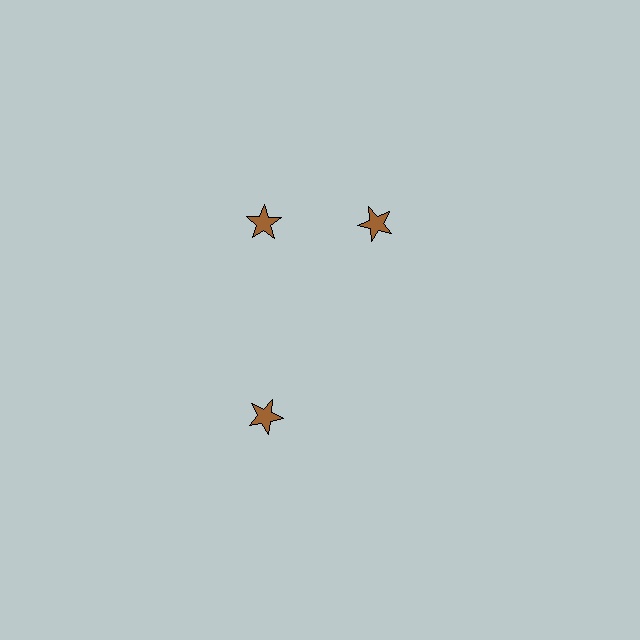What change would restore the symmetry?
The symmetry would be restored by rotating it back into even spacing with its neighbors so that all 3 stars sit at equal angles and equal distance from the center.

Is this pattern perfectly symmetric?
No. The 3 brown stars are arranged in a ring, but one element near the 3 o'clock position is rotated out of alignment along the ring, breaking the 3-fold rotational symmetry.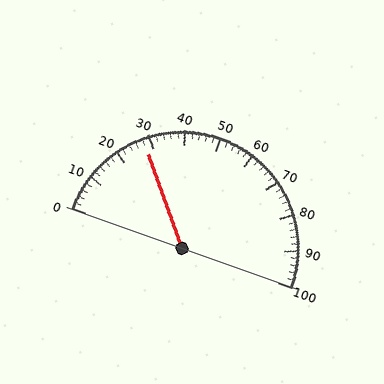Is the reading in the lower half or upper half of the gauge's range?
The reading is in the lower half of the range (0 to 100).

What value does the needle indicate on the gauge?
The needle indicates approximately 28.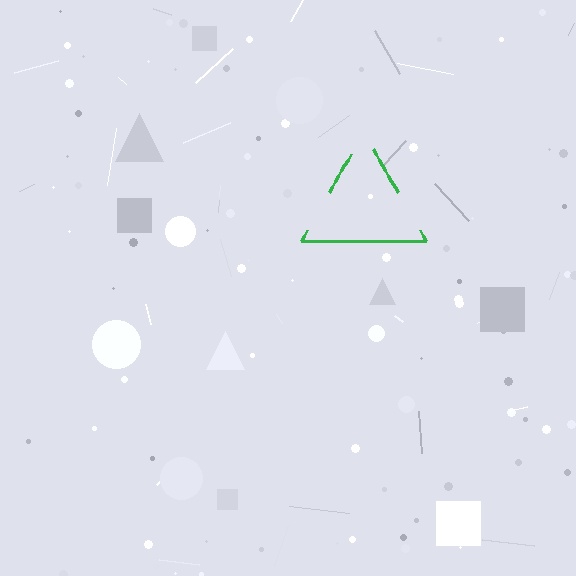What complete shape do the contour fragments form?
The contour fragments form a triangle.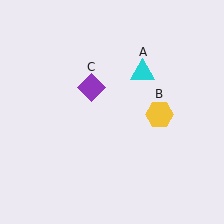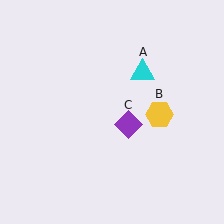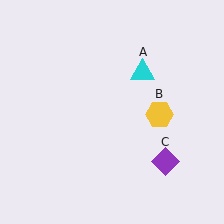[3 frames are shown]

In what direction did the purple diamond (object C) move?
The purple diamond (object C) moved down and to the right.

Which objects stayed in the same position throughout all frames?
Cyan triangle (object A) and yellow hexagon (object B) remained stationary.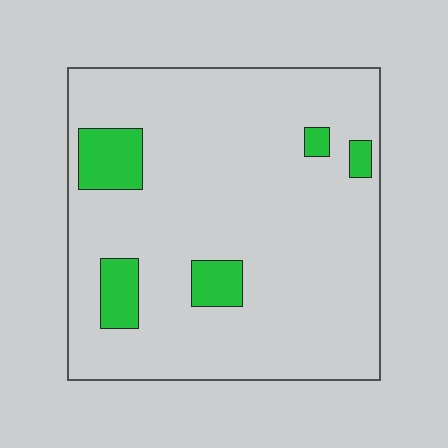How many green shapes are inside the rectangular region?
5.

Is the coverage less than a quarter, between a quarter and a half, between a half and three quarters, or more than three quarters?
Less than a quarter.